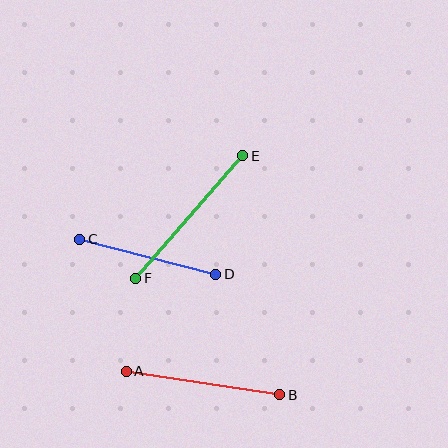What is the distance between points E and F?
The distance is approximately 163 pixels.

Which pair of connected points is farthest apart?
Points E and F are farthest apart.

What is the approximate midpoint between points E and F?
The midpoint is at approximately (189, 217) pixels.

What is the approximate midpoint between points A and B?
The midpoint is at approximately (203, 383) pixels.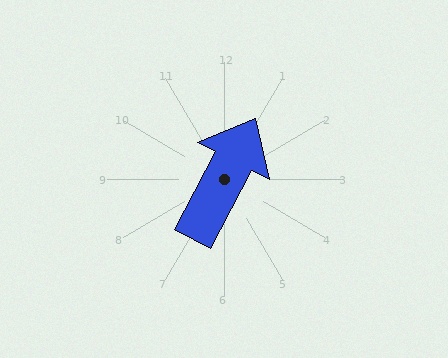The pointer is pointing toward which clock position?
Roughly 1 o'clock.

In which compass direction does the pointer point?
Northeast.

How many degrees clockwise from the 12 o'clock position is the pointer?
Approximately 27 degrees.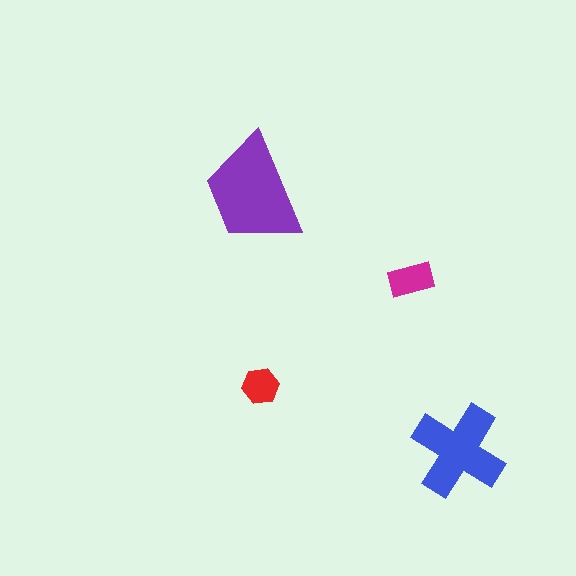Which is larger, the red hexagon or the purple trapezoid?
The purple trapezoid.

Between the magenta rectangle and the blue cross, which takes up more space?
The blue cross.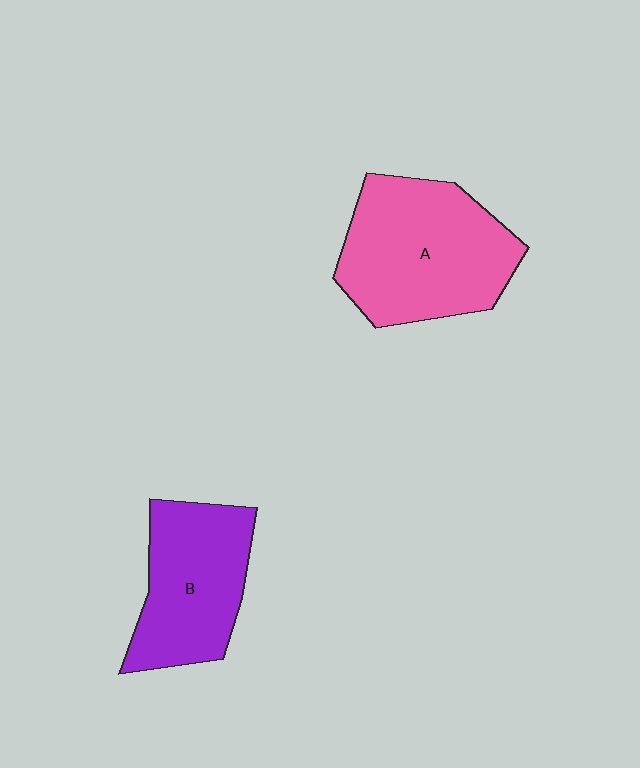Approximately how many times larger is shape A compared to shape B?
Approximately 1.3 times.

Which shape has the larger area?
Shape A (pink).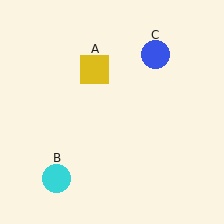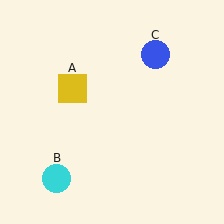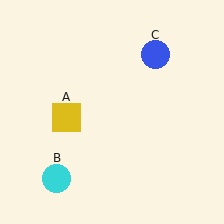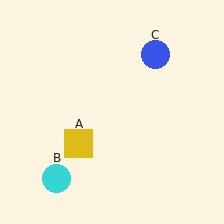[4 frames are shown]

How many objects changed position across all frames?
1 object changed position: yellow square (object A).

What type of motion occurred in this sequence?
The yellow square (object A) rotated counterclockwise around the center of the scene.